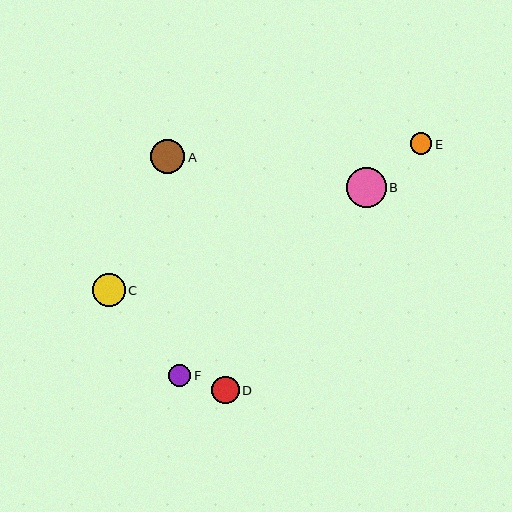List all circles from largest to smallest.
From largest to smallest: B, A, C, D, F, E.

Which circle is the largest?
Circle B is the largest with a size of approximately 40 pixels.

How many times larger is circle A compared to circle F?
Circle A is approximately 1.5 times the size of circle F.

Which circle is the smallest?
Circle E is the smallest with a size of approximately 22 pixels.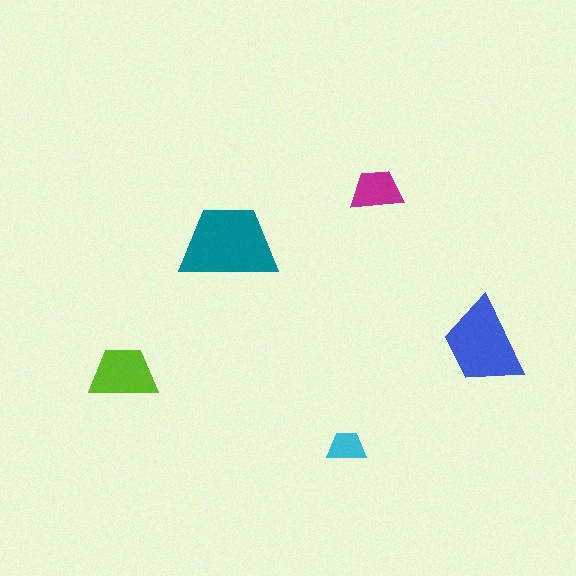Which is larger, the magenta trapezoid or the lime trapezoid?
The lime one.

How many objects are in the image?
There are 5 objects in the image.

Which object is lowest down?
The cyan trapezoid is bottommost.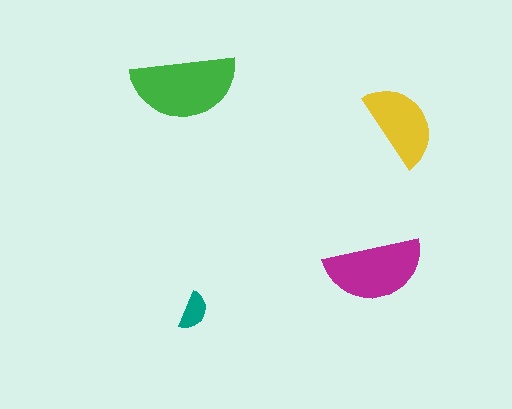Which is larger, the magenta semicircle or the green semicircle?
The green one.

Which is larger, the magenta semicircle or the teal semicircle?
The magenta one.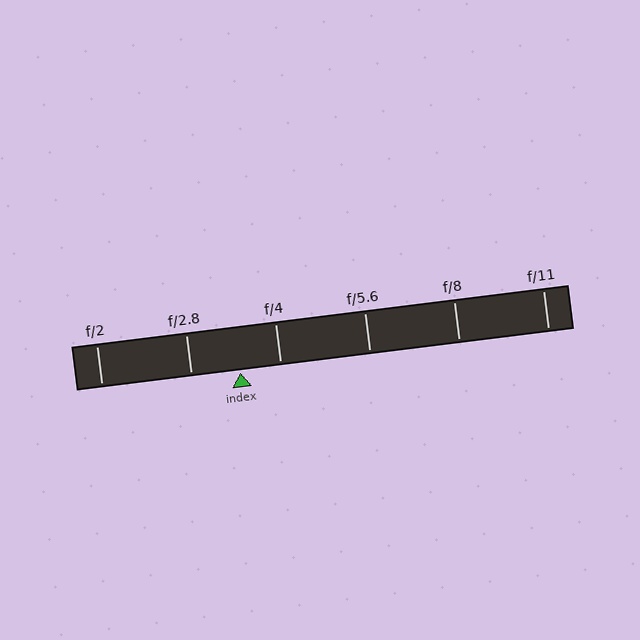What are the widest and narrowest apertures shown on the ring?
The widest aperture shown is f/2 and the narrowest is f/11.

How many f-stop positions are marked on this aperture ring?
There are 6 f-stop positions marked.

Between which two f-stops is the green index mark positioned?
The index mark is between f/2.8 and f/4.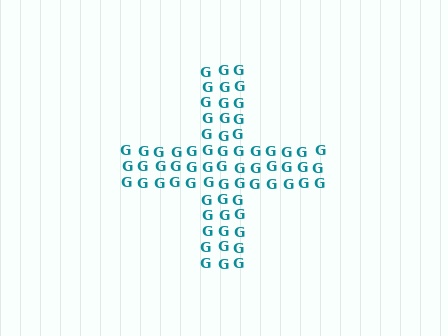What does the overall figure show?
The overall figure shows a cross.